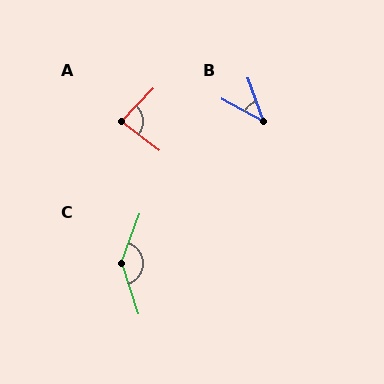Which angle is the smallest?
B, at approximately 42 degrees.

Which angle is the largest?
C, at approximately 141 degrees.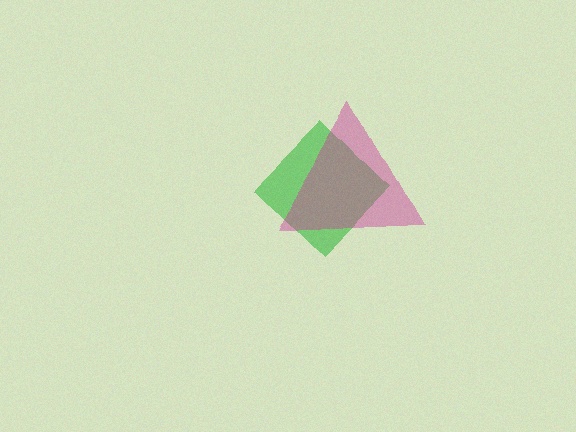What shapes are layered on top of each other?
The layered shapes are: a green diamond, a magenta triangle.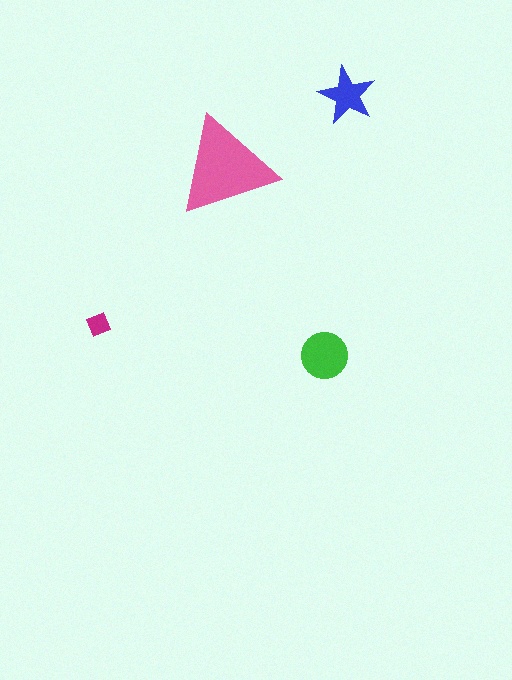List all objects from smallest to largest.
The magenta diamond, the blue star, the green circle, the pink triangle.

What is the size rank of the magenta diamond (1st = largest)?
4th.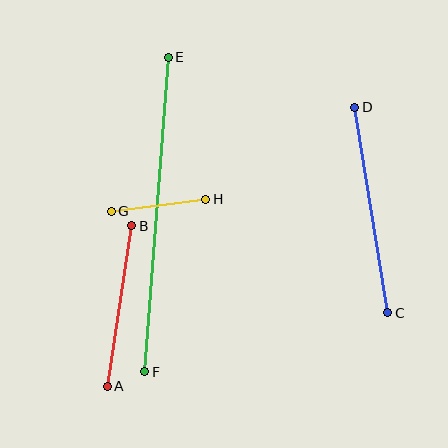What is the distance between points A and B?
The distance is approximately 162 pixels.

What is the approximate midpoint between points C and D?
The midpoint is at approximately (371, 210) pixels.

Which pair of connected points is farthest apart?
Points E and F are farthest apart.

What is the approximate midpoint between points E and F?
The midpoint is at approximately (157, 214) pixels.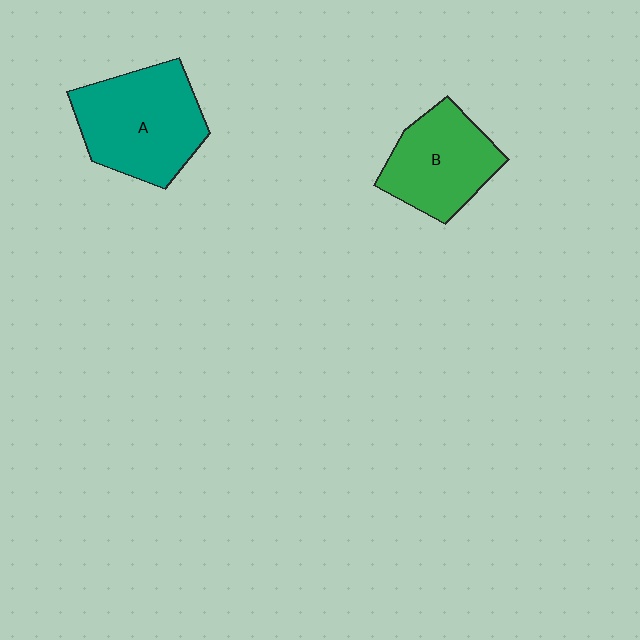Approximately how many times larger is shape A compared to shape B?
Approximately 1.3 times.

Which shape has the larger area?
Shape A (teal).